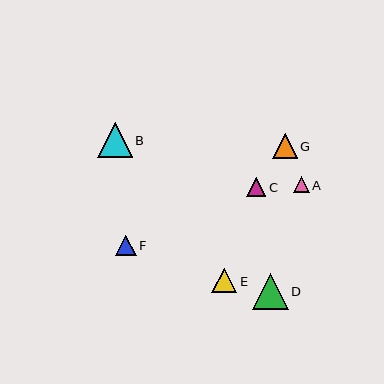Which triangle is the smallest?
Triangle A is the smallest with a size of approximately 16 pixels.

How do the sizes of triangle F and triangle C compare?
Triangle F and triangle C are approximately the same size.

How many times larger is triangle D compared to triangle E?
Triangle D is approximately 1.4 times the size of triangle E.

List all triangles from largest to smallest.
From largest to smallest: D, B, E, G, F, C, A.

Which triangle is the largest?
Triangle D is the largest with a size of approximately 35 pixels.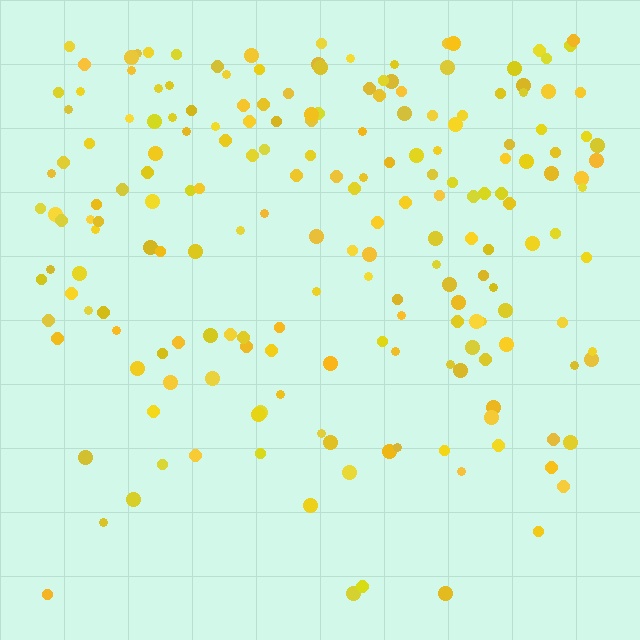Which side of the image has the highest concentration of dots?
The top.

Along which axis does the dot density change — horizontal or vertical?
Vertical.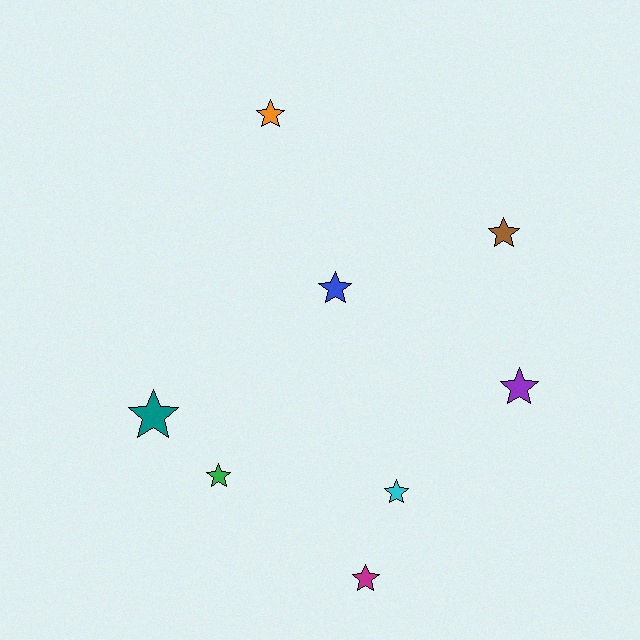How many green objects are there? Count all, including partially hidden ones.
There is 1 green object.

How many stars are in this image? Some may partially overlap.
There are 8 stars.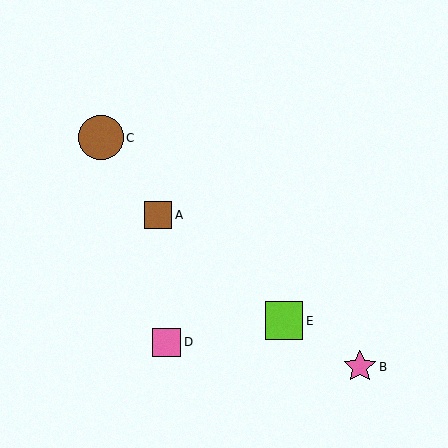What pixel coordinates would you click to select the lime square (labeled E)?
Click at (284, 321) to select the lime square E.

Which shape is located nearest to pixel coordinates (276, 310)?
The lime square (labeled E) at (284, 321) is nearest to that location.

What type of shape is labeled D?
Shape D is a pink square.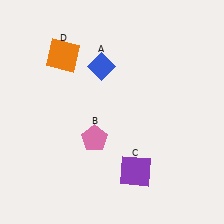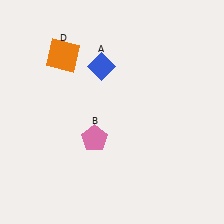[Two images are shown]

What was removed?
The purple square (C) was removed in Image 2.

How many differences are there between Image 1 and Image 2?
There is 1 difference between the two images.